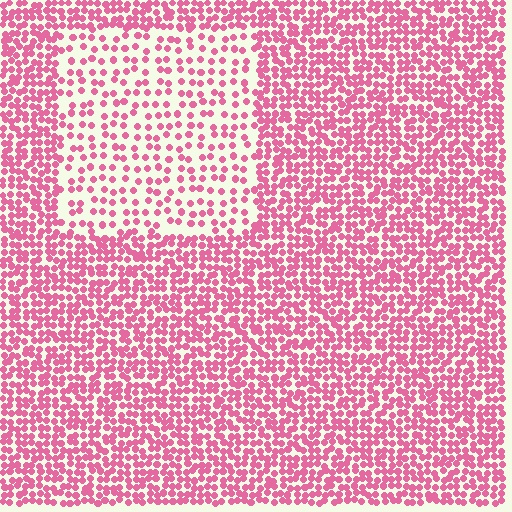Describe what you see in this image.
The image contains small pink elements arranged at two different densities. A rectangle-shaped region is visible where the elements are less densely packed than the surrounding area.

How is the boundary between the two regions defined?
The boundary is defined by a change in element density (approximately 2.2x ratio). All elements are the same color, size, and shape.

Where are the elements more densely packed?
The elements are more densely packed outside the rectangle boundary.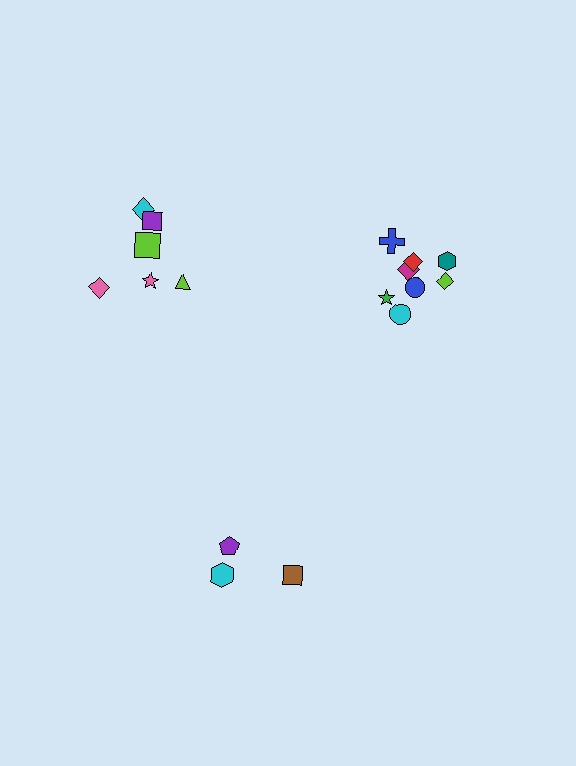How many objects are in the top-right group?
There are 8 objects.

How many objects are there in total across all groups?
There are 17 objects.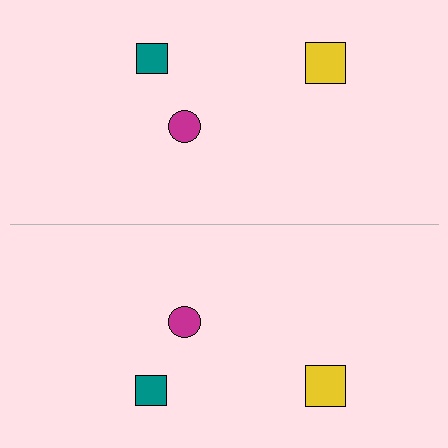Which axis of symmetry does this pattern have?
The pattern has a horizontal axis of symmetry running through the center of the image.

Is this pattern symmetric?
Yes, this pattern has bilateral (reflection) symmetry.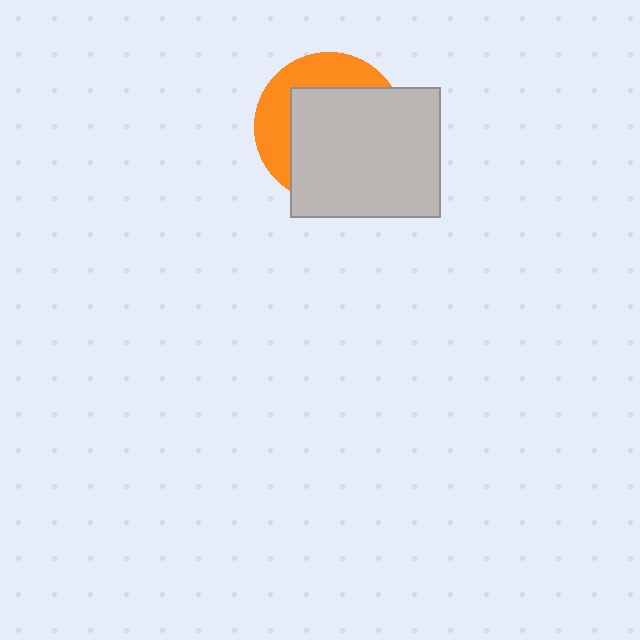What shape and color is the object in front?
The object in front is a light gray rectangle.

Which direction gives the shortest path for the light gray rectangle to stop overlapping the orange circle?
Moving toward the lower-right gives the shortest separation.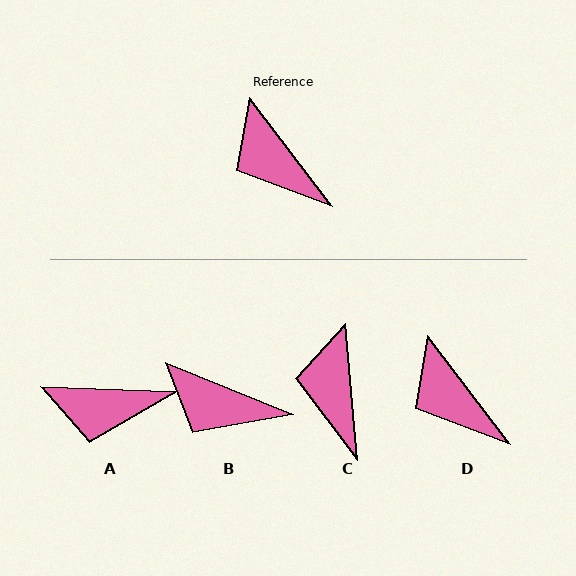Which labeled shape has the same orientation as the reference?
D.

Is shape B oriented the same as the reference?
No, it is off by about 31 degrees.